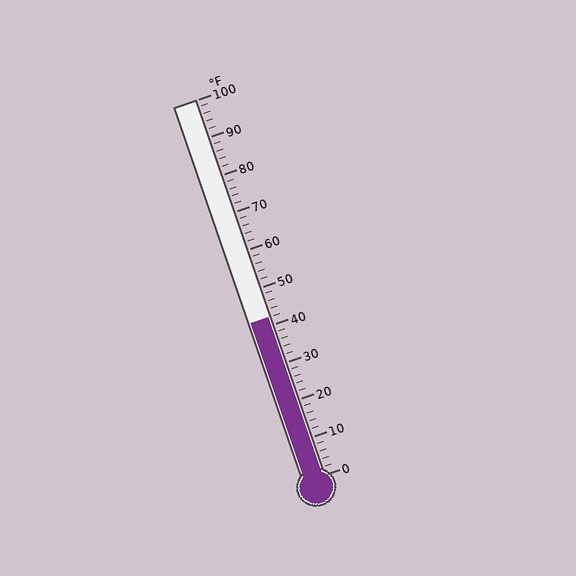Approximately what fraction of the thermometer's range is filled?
The thermometer is filled to approximately 40% of its range.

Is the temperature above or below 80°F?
The temperature is below 80°F.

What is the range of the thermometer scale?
The thermometer scale ranges from 0°F to 100°F.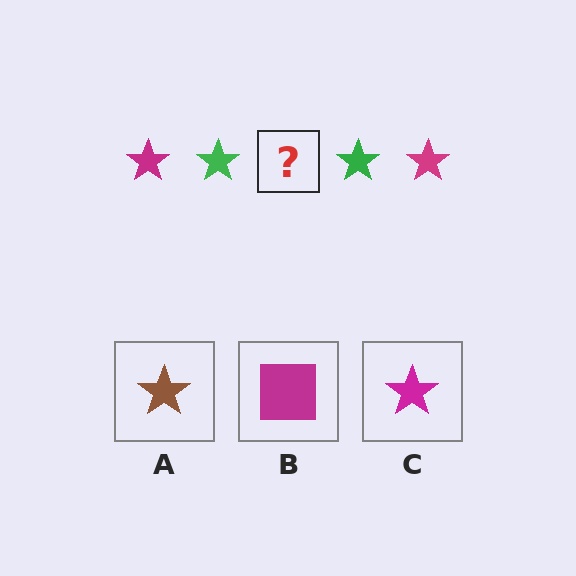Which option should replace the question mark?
Option C.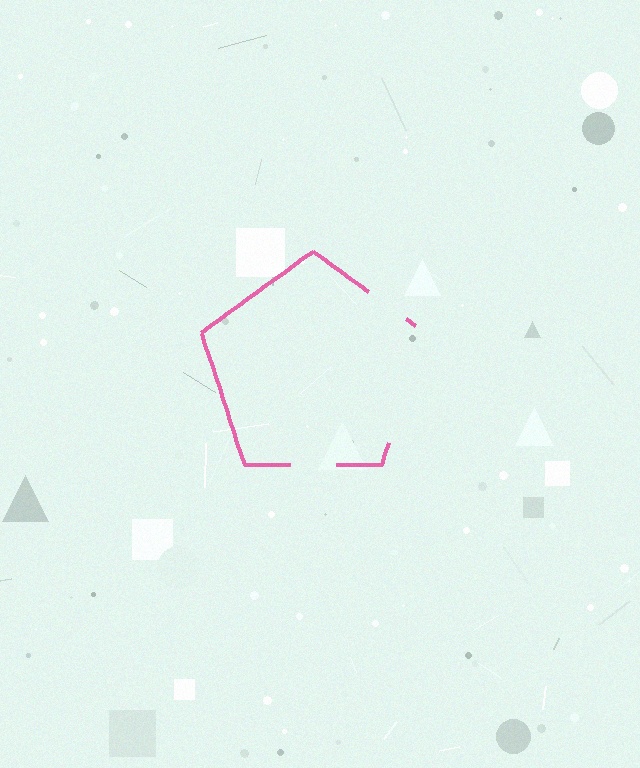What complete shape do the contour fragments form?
The contour fragments form a pentagon.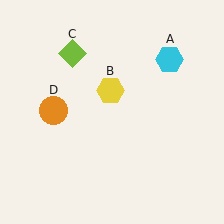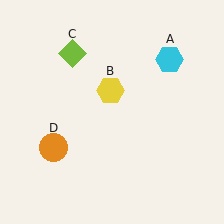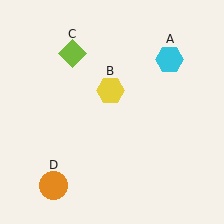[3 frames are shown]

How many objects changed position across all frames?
1 object changed position: orange circle (object D).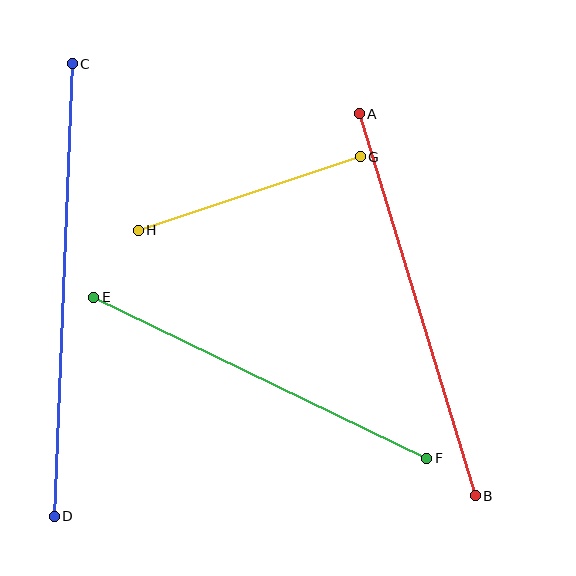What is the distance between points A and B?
The distance is approximately 399 pixels.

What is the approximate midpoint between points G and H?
The midpoint is at approximately (249, 194) pixels.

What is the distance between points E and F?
The distance is approximately 370 pixels.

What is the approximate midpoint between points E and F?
The midpoint is at approximately (260, 378) pixels.